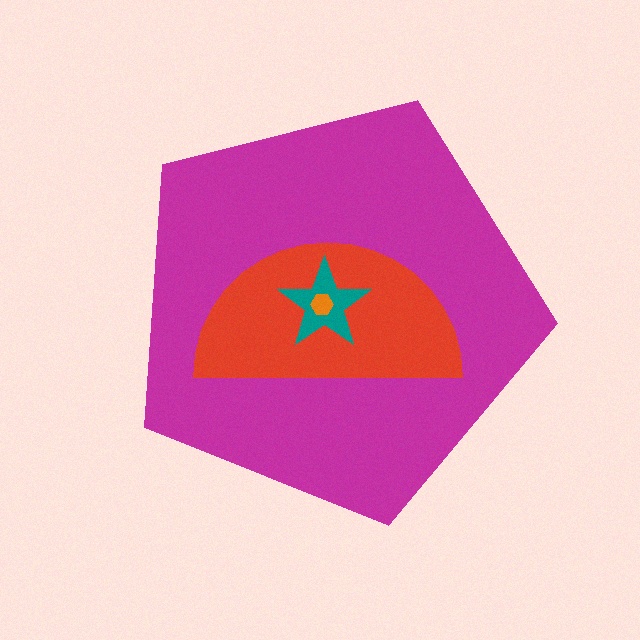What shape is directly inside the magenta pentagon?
The red semicircle.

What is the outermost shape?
The magenta pentagon.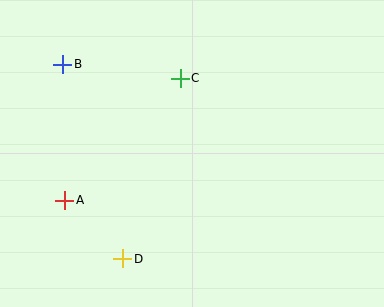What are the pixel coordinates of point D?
Point D is at (123, 259).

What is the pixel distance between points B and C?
The distance between B and C is 118 pixels.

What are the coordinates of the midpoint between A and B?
The midpoint between A and B is at (64, 132).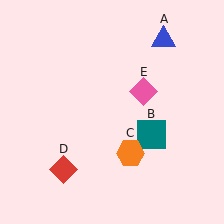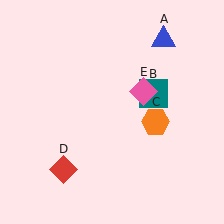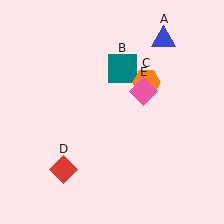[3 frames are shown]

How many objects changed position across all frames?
2 objects changed position: teal square (object B), orange hexagon (object C).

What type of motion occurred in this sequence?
The teal square (object B), orange hexagon (object C) rotated counterclockwise around the center of the scene.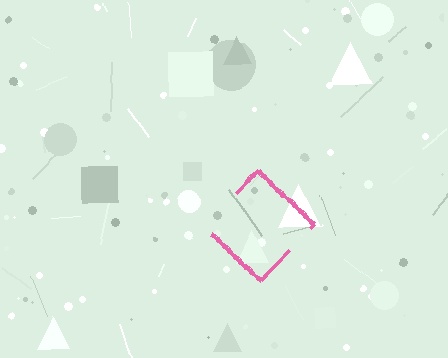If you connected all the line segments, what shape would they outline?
They would outline a diamond.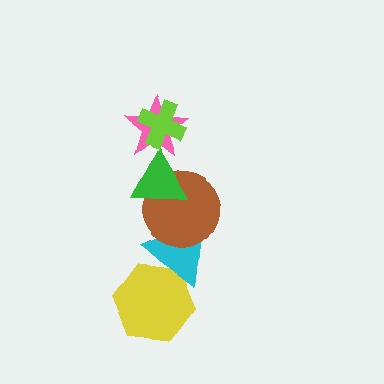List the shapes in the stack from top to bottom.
From top to bottom: the lime cross, the pink star, the green triangle, the brown circle, the cyan triangle, the yellow hexagon.